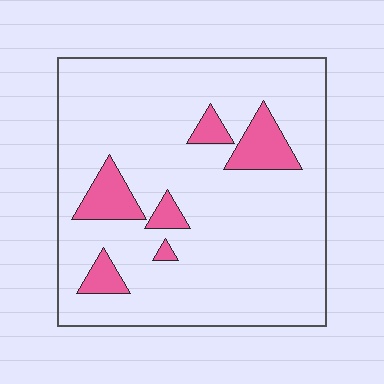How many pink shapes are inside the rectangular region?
6.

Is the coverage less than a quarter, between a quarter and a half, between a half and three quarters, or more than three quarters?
Less than a quarter.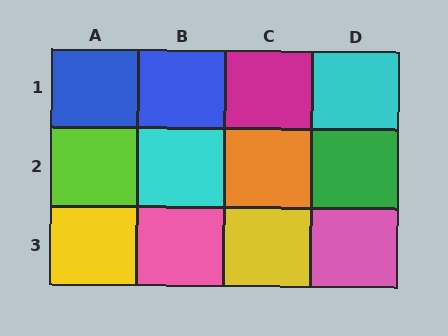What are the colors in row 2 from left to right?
Lime, cyan, orange, green.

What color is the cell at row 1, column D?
Cyan.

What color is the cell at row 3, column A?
Yellow.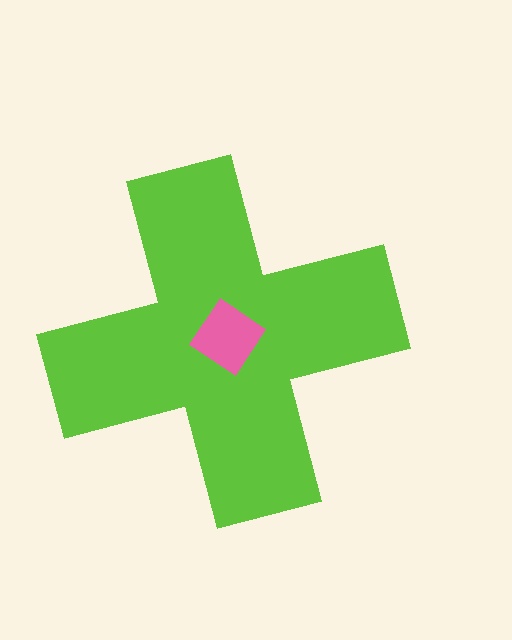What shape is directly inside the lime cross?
The pink diamond.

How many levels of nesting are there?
2.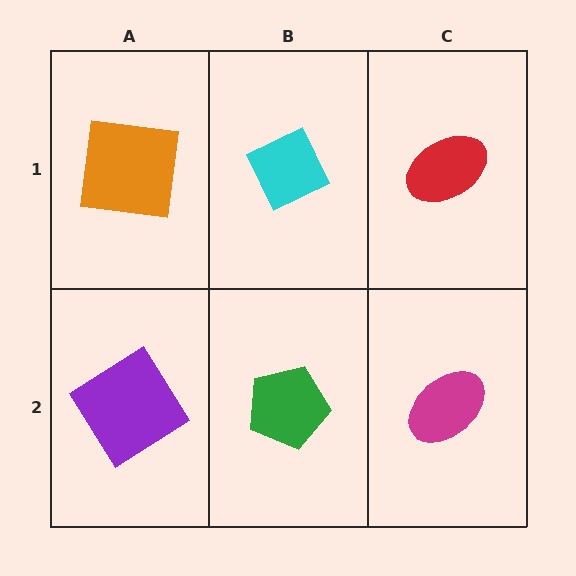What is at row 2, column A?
A purple diamond.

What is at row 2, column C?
A magenta ellipse.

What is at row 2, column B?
A green pentagon.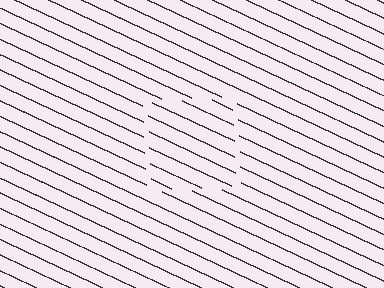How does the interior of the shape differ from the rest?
The interior of the shape contains the same grating, shifted by half a period — the contour is defined by the phase discontinuity where line-ends from the inner and outer gratings abut.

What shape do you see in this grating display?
An illusory square. The interior of the shape contains the same grating, shifted by half a period — the contour is defined by the phase discontinuity where line-ends from the inner and outer gratings abut.